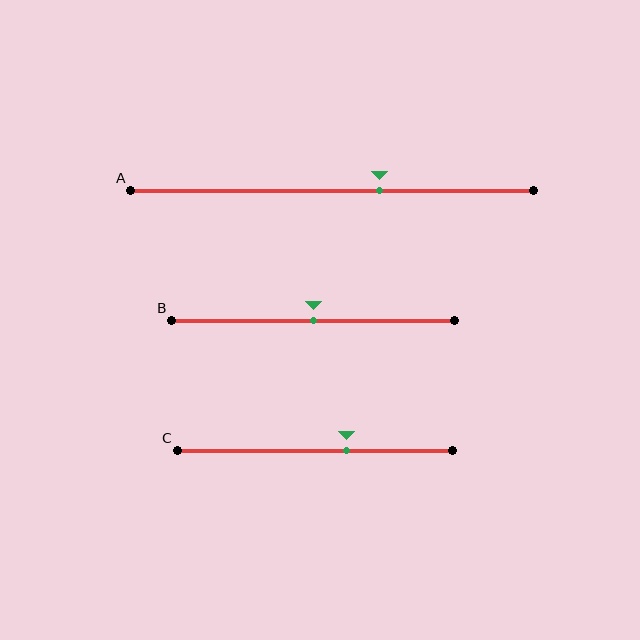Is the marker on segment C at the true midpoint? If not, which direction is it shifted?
No, the marker on segment C is shifted to the right by about 12% of the segment length.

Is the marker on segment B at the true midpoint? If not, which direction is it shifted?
Yes, the marker on segment B is at the true midpoint.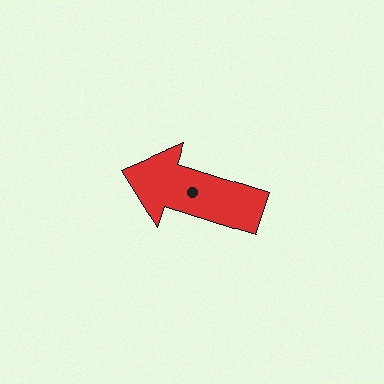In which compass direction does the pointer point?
West.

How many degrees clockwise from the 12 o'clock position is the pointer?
Approximately 288 degrees.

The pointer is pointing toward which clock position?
Roughly 10 o'clock.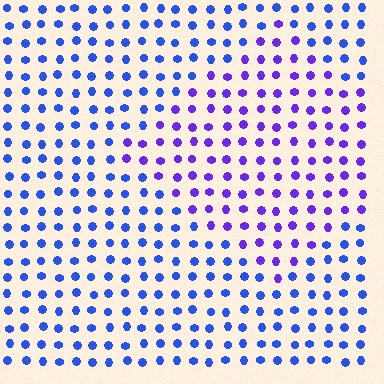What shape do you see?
I see a diamond.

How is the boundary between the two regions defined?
The boundary is defined purely by a slight shift in hue (about 35 degrees). Spacing, size, and orientation are identical on both sides.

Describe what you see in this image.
The image is filled with small blue elements in a uniform arrangement. A diamond-shaped region is visible where the elements are tinted to a slightly different hue, forming a subtle color boundary.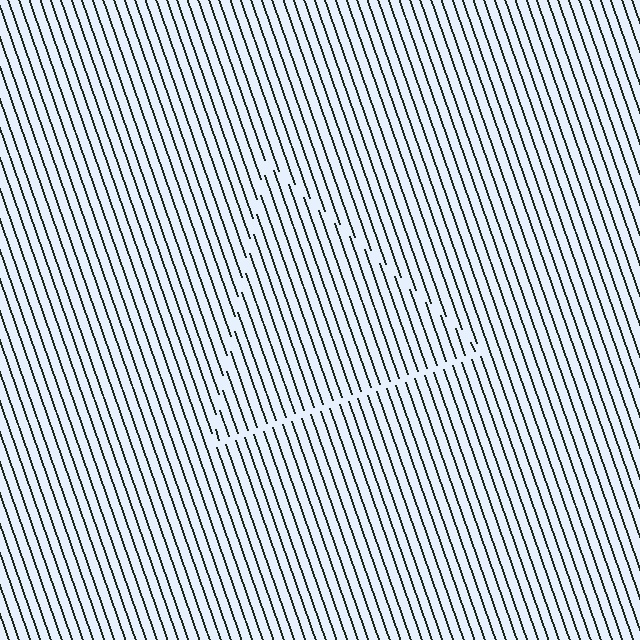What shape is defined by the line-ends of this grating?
An illusory triangle. The interior of the shape contains the same grating, shifted by half a period — the contour is defined by the phase discontinuity where line-ends from the inner and outer gratings abut.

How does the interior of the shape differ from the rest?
The interior of the shape contains the same grating, shifted by half a period — the contour is defined by the phase discontinuity where line-ends from the inner and outer gratings abut.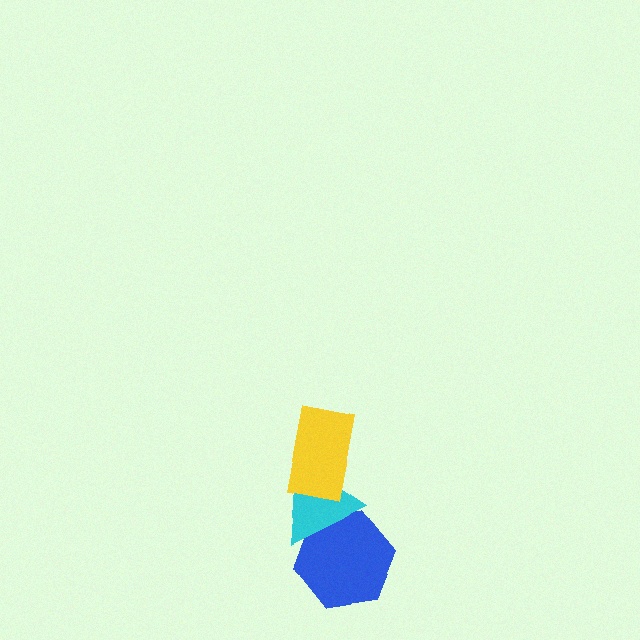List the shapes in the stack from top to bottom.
From top to bottom: the yellow rectangle, the cyan triangle, the blue hexagon.